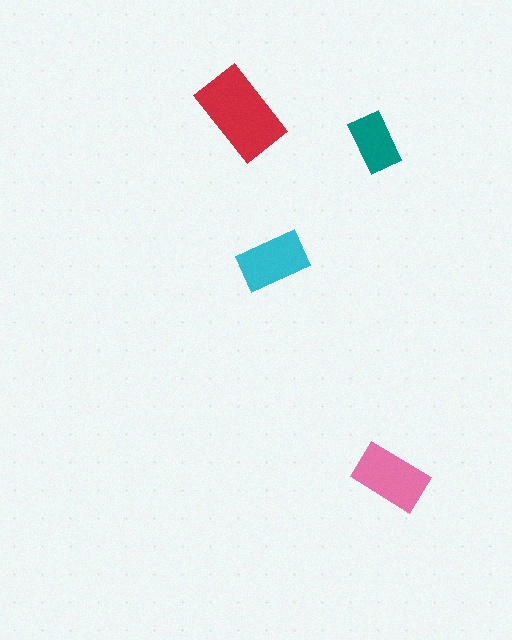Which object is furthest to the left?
The red rectangle is leftmost.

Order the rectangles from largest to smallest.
the red one, the pink one, the cyan one, the teal one.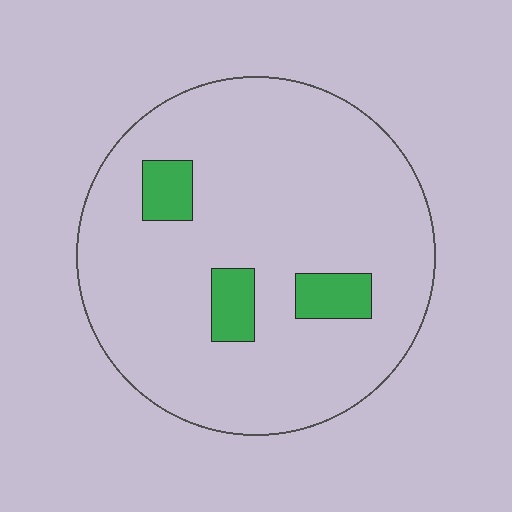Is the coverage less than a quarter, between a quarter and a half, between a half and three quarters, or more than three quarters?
Less than a quarter.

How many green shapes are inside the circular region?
3.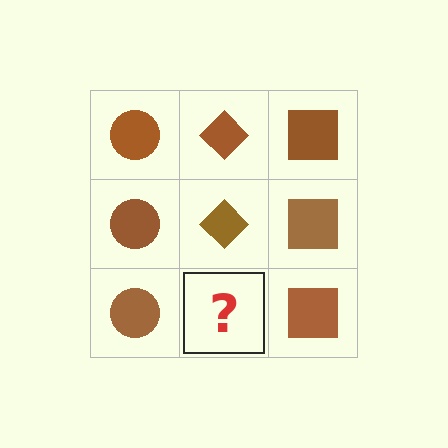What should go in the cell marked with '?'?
The missing cell should contain a brown diamond.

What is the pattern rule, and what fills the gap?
The rule is that each column has a consistent shape. The gap should be filled with a brown diamond.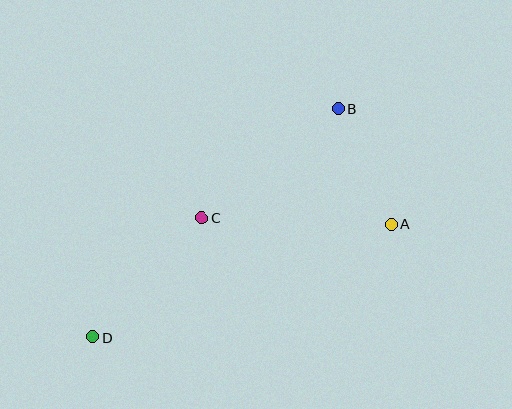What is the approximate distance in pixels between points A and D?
The distance between A and D is approximately 319 pixels.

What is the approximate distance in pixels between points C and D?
The distance between C and D is approximately 162 pixels.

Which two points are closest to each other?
Points A and B are closest to each other.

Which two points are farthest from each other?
Points B and D are farthest from each other.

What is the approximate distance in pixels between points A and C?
The distance between A and C is approximately 190 pixels.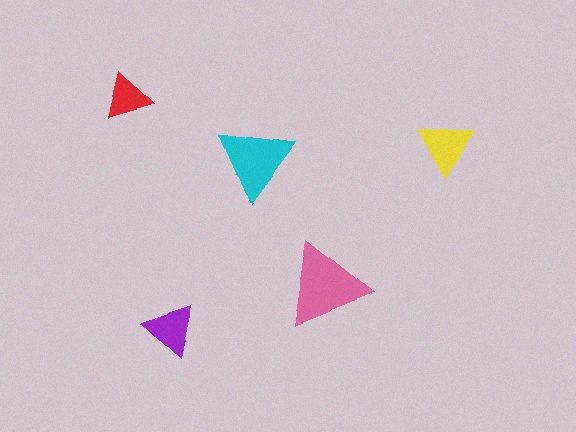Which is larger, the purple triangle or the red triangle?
The purple one.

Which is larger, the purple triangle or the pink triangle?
The pink one.